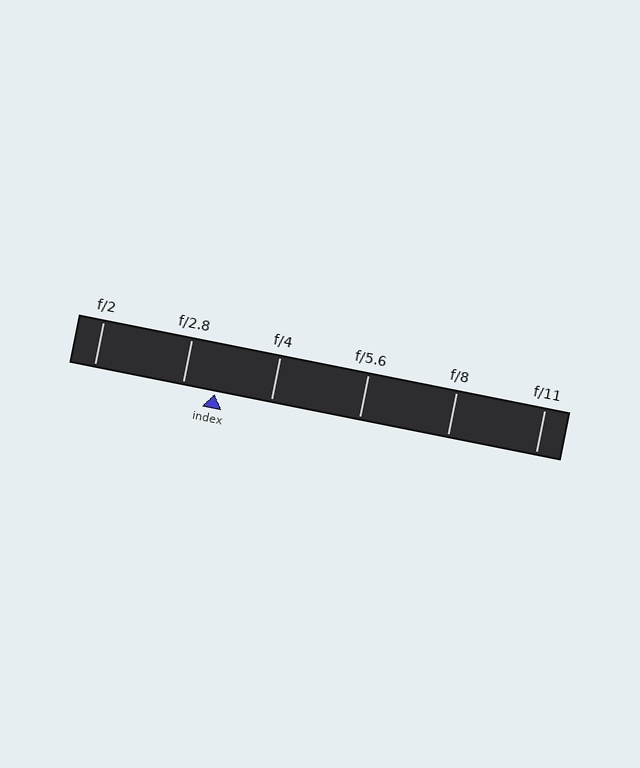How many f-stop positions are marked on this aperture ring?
There are 6 f-stop positions marked.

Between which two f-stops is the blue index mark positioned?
The index mark is between f/2.8 and f/4.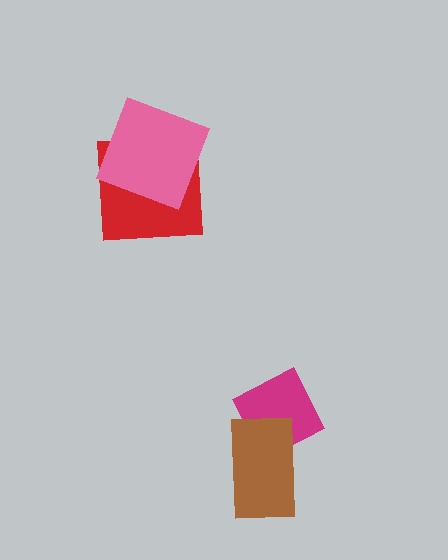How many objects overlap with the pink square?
1 object overlaps with the pink square.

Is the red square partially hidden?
Yes, it is partially covered by another shape.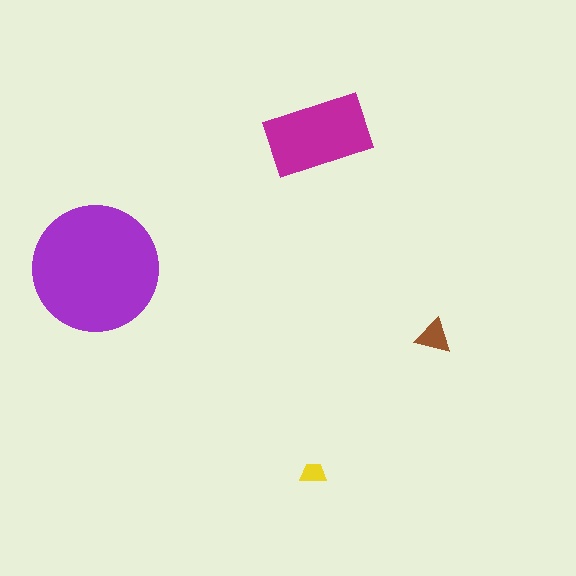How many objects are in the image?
There are 4 objects in the image.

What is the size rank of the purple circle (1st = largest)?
1st.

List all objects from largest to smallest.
The purple circle, the magenta rectangle, the brown triangle, the yellow trapezoid.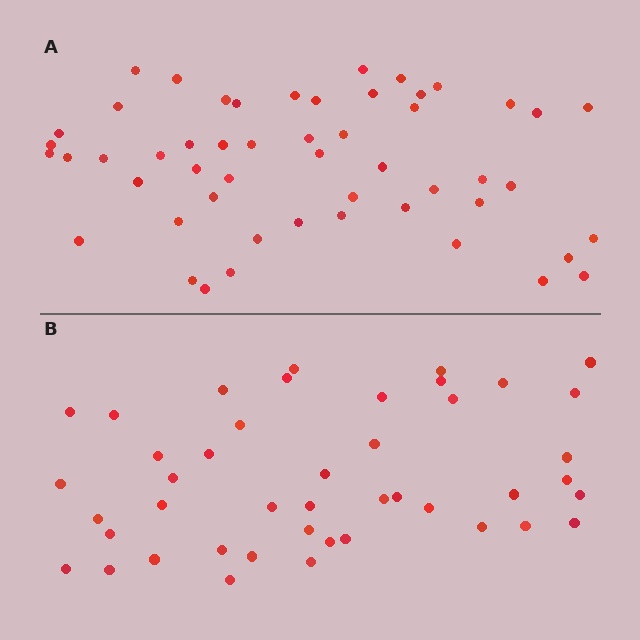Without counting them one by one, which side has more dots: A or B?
Region A (the top region) has more dots.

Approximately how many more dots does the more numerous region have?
Region A has roughly 8 or so more dots than region B.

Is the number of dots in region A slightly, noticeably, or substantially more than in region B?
Region A has only slightly more — the two regions are fairly close. The ratio is roughly 1.2 to 1.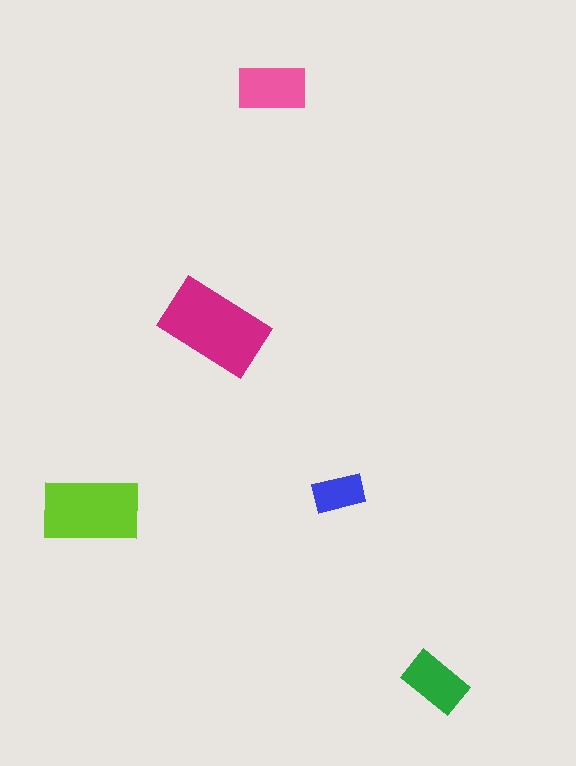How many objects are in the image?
There are 5 objects in the image.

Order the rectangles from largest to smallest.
the magenta one, the lime one, the pink one, the green one, the blue one.